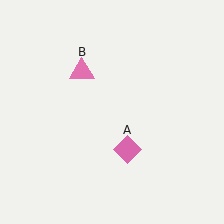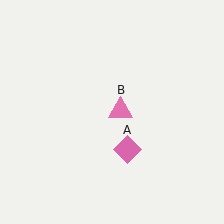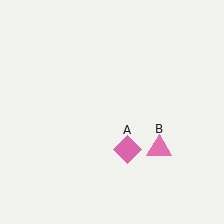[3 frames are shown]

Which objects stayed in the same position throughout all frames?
Pink diamond (object A) remained stationary.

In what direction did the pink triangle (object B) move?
The pink triangle (object B) moved down and to the right.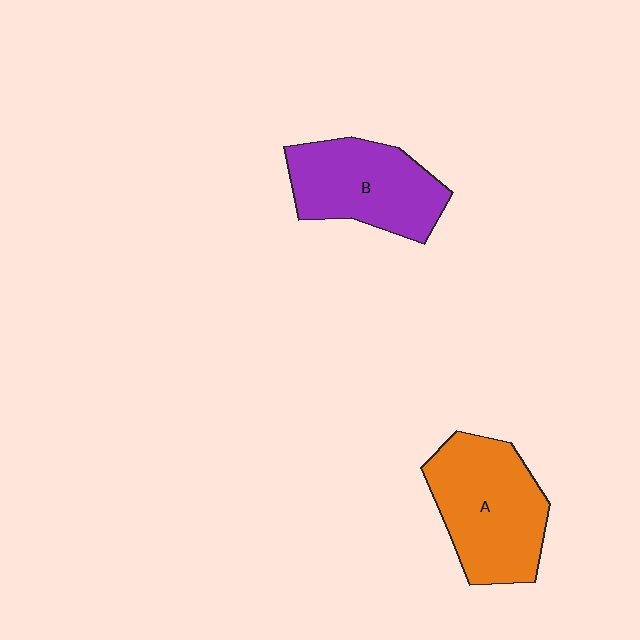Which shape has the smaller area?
Shape B (purple).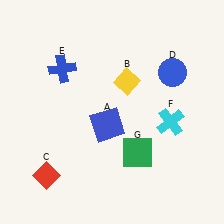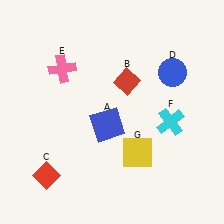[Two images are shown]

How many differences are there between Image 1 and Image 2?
There are 3 differences between the two images.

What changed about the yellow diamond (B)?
In Image 1, B is yellow. In Image 2, it changed to red.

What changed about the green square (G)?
In Image 1, G is green. In Image 2, it changed to yellow.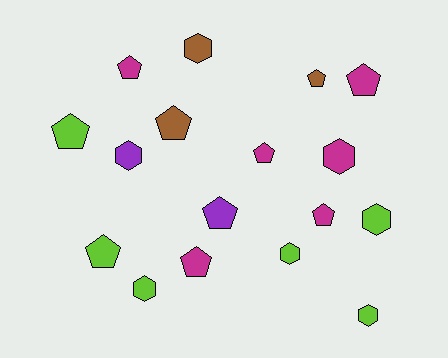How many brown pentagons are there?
There are 2 brown pentagons.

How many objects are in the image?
There are 17 objects.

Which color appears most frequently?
Magenta, with 6 objects.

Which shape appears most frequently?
Pentagon, with 10 objects.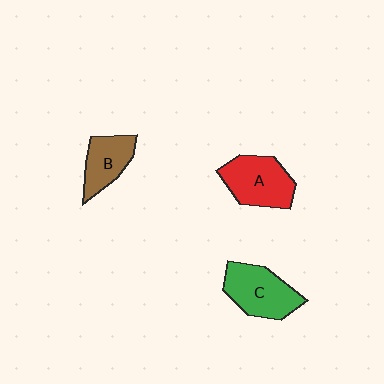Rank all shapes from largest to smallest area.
From largest to smallest: C (green), A (red), B (brown).